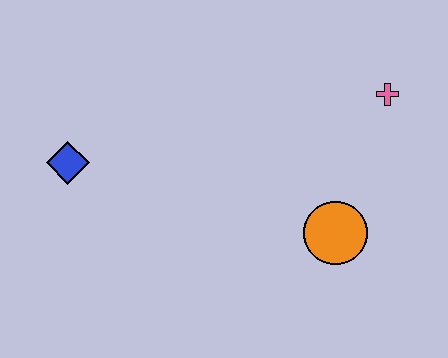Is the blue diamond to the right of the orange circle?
No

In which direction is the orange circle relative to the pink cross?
The orange circle is below the pink cross.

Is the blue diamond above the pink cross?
No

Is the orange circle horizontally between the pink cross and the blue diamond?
Yes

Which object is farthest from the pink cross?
The blue diamond is farthest from the pink cross.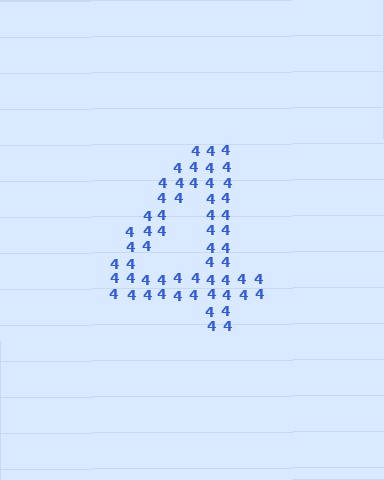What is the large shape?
The large shape is the digit 4.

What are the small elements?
The small elements are digit 4's.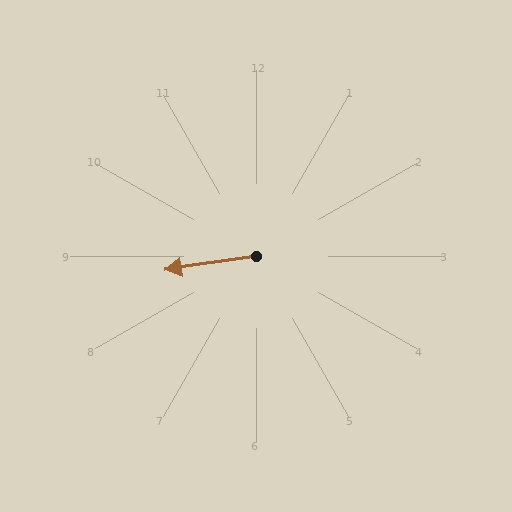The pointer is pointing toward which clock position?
Roughly 9 o'clock.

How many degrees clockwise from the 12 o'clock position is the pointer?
Approximately 262 degrees.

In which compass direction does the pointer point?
West.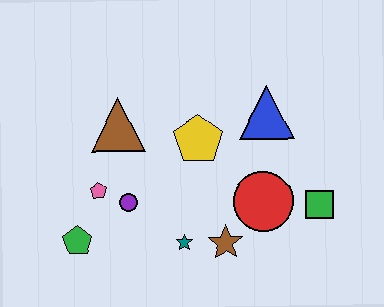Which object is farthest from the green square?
The green pentagon is farthest from the green square.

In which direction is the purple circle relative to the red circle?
The purple circle is to the left of the red circle.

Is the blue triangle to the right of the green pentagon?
Yes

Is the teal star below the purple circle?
Yes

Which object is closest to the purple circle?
The pink pentagon is closest to the purple circle.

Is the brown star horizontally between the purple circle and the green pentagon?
No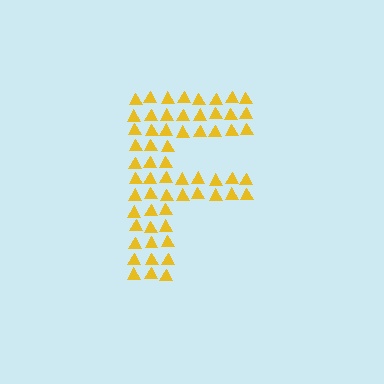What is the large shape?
The large shape is the letter F.